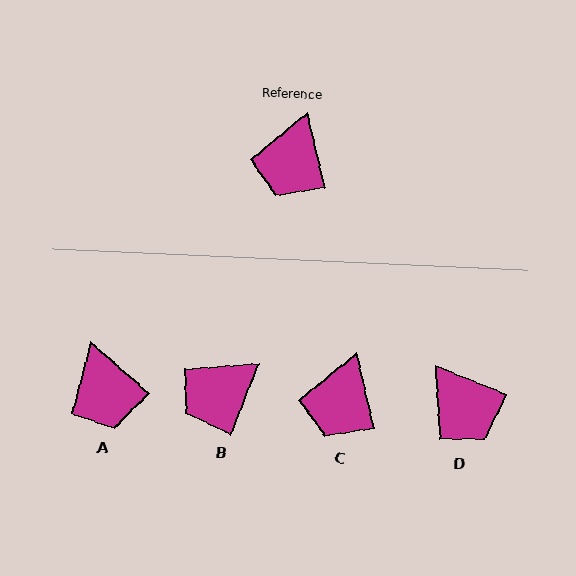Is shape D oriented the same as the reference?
No, it is off by about 55 degrees.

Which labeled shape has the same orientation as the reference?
C.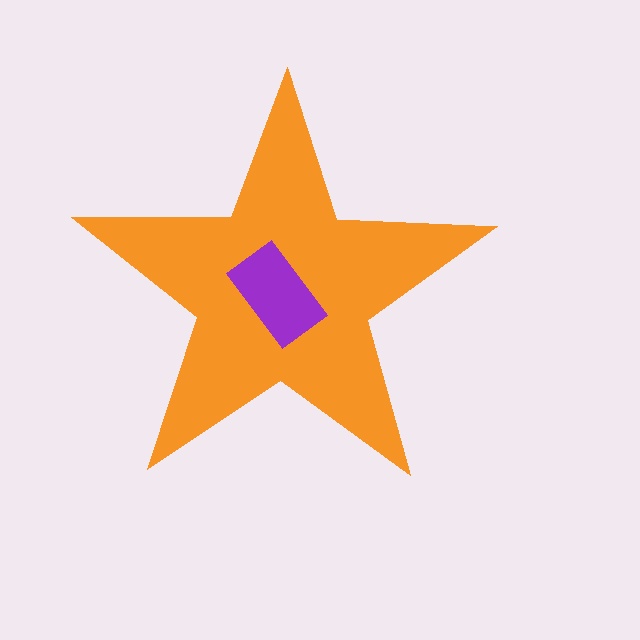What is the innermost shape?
The purple rectangle.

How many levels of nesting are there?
2.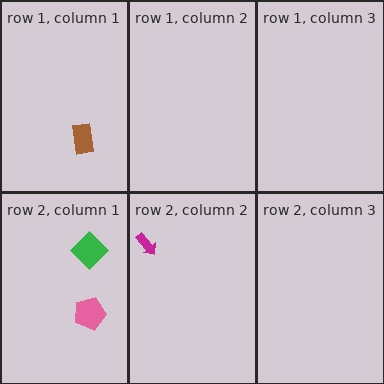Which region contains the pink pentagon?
The row 2, column 1 region.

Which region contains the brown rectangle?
The row 1, column 1 region.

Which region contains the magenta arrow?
The row 2, column 2 region.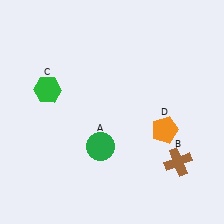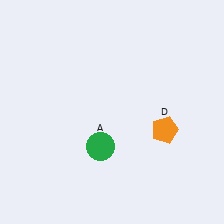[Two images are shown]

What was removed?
The green hexagon (C), the brown cross (B) were removed in Image 2.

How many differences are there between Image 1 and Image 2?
There are 2 differences between the two images.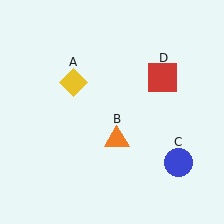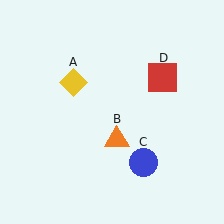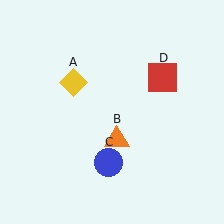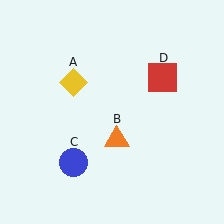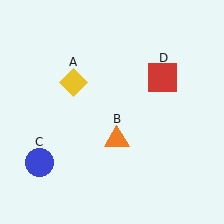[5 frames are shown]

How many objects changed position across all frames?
1 object changed position: blue circle (object C).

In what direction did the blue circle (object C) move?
The blue circle (object C) moved left.